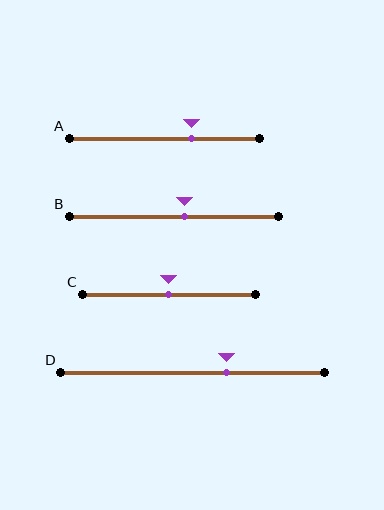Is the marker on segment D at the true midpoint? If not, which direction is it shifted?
No, the marker on segment D is shifted to the right by about 13% of the segment length.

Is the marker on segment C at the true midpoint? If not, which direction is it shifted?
Yes, the marker on segment C is at the true midpoint.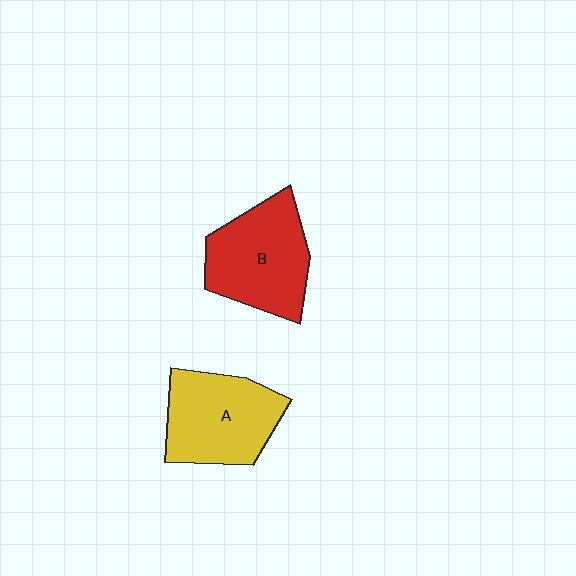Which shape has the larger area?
Shape B (red).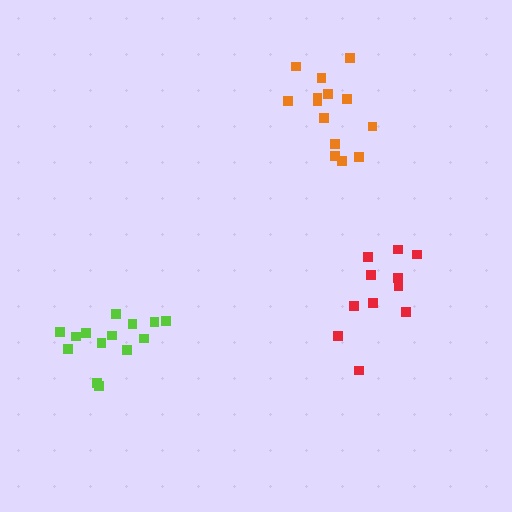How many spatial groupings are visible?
There are 3 spatial groupings.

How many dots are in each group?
Group 1: 11 dots, Group 2: 14 dots, Group 3: 14 dots (39 total).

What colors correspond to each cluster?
The clusters are colored: red, lime, orange.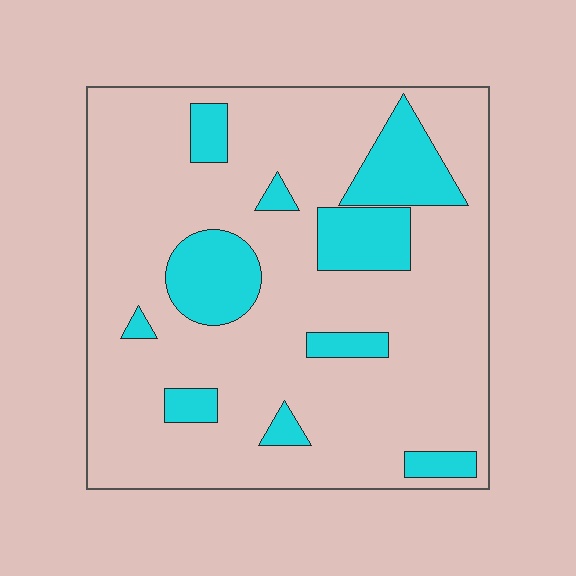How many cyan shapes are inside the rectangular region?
10.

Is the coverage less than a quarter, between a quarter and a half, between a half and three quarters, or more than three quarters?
Less than a quarter.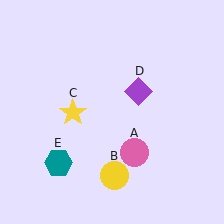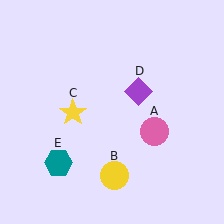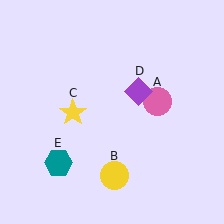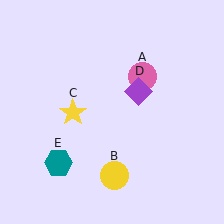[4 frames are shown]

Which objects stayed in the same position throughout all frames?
Yellow circle (object B) and yellow star (object C) and purple diamond (object D) and teal hexagon (object E) remained stationary.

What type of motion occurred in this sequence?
The pink circle (object A) rotated counterclockwise around the center of the scene.